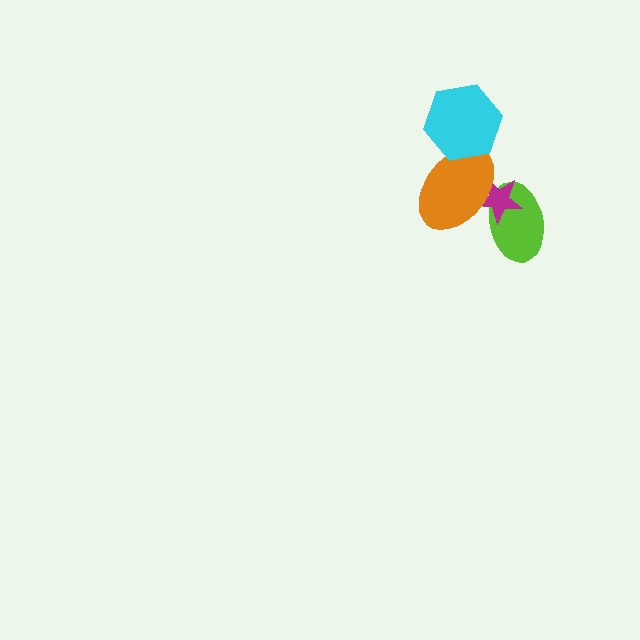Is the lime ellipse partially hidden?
Yes, it is partially covered by another shape.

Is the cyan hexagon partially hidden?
No, no other shape covers it.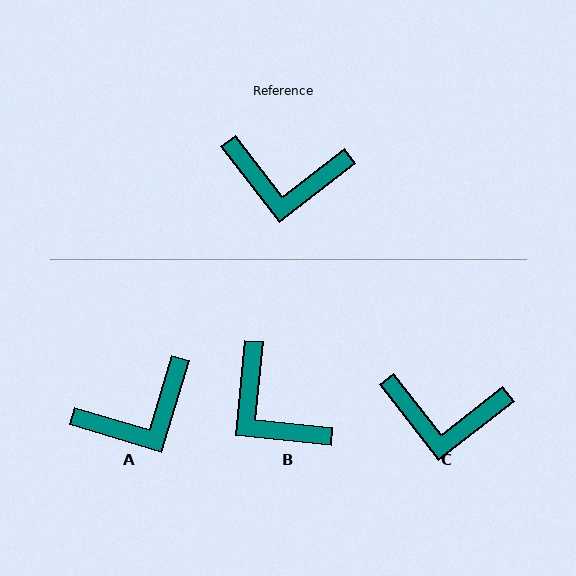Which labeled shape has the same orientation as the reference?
C.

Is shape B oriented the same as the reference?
No, it is off by about 44 degrees.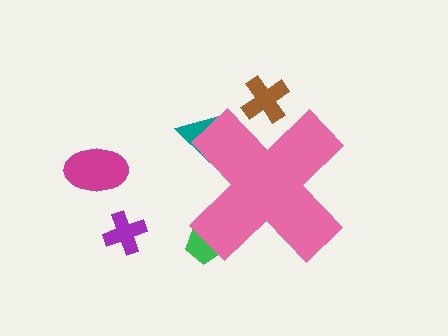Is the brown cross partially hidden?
Yes, the brown cross is partially hidden behind the pink cross.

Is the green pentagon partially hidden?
Yes, the green pentagon is partially hidden behind the pink cross.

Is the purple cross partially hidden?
No, the purple cross is fully visible.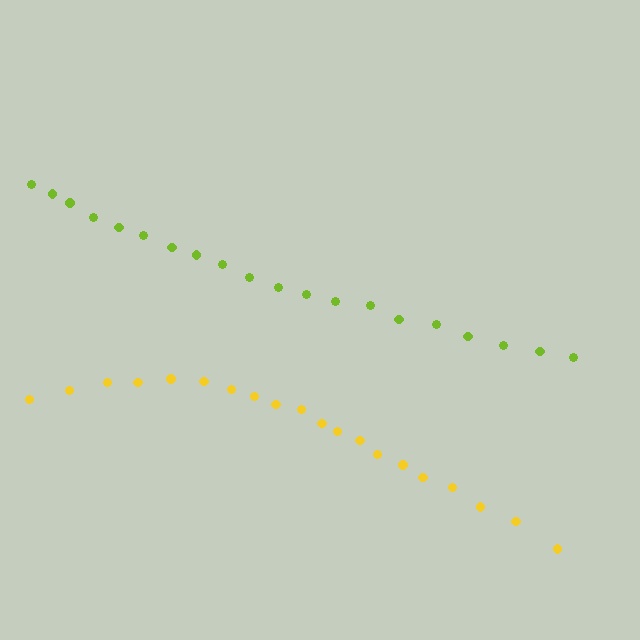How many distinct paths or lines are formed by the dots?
There are 2 distinct paths.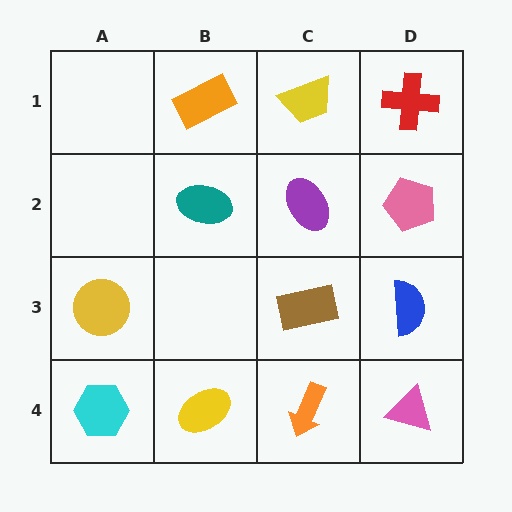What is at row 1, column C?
A yellow trapezoid.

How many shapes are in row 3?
3 shapes.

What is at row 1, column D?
A red cross.